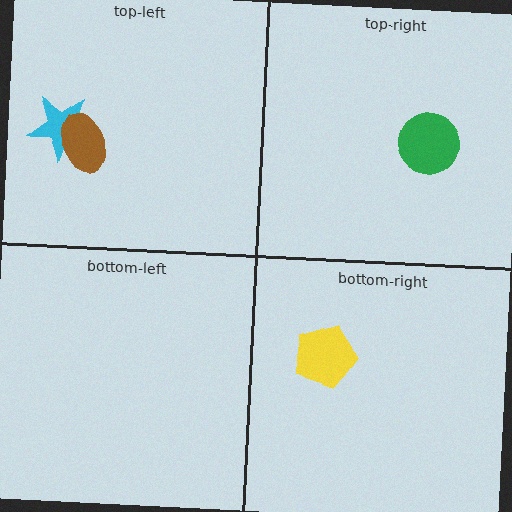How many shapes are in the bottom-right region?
1.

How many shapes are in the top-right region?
1.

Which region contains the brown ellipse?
The top-left region.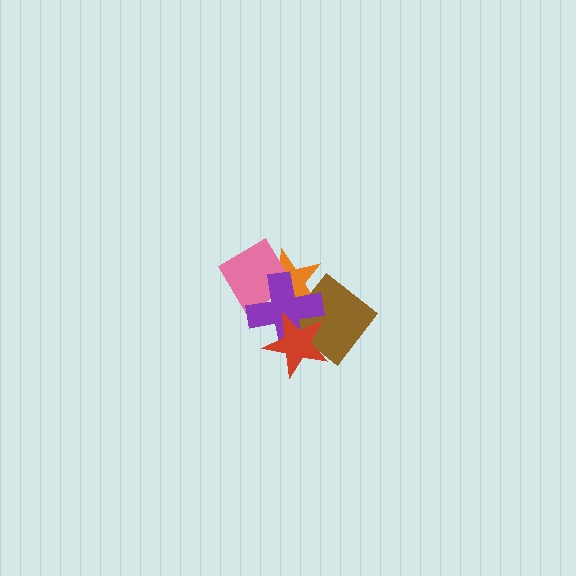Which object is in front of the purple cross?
The red star is in front of the purple cross.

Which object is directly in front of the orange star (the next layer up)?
The pink diamond is directly in front of the orange star.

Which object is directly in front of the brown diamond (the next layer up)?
The purple cross is directly in front of the brown diamond.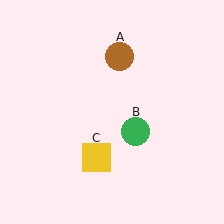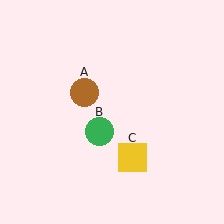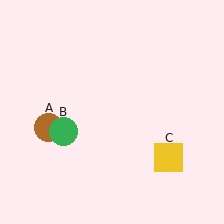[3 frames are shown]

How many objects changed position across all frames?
3 objects changed position: brown circle (object A), green circle (object B), yellow square (object C).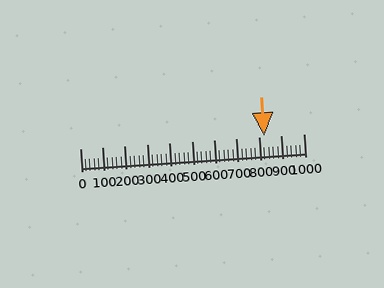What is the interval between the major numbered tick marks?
The major tick marks are spaced 100 units apart.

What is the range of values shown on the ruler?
The ruler shows values from 0 to 1000.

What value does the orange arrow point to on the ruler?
The orange arrow points to approximately 825.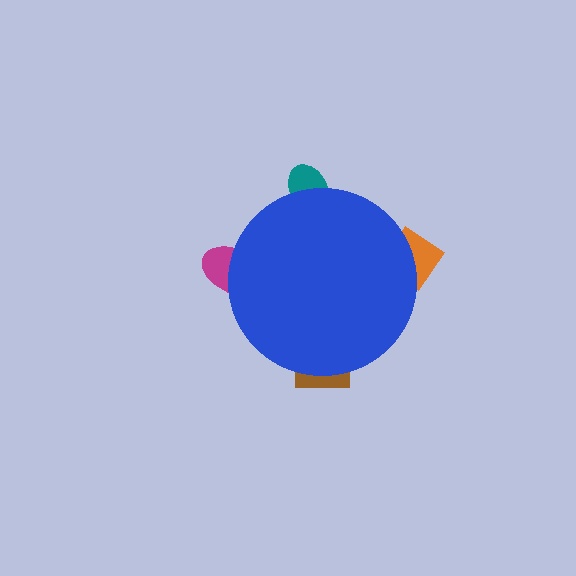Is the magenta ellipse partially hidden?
Yes, the magenta ellipse is partially hidden behind the blue circle.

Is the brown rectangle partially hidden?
Yes, the brown rectangle is partially hidden behind the blue circle.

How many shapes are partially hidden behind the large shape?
4 shapes are partially hidden.